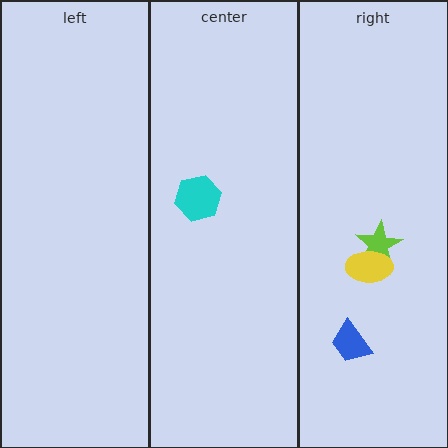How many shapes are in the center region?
1.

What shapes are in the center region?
The cyan hexagon.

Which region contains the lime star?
The right region.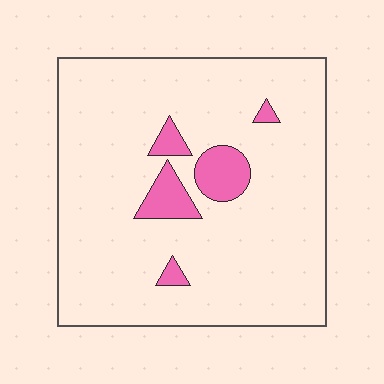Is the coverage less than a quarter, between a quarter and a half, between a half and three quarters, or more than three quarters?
Less than a quarter.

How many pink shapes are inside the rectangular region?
5.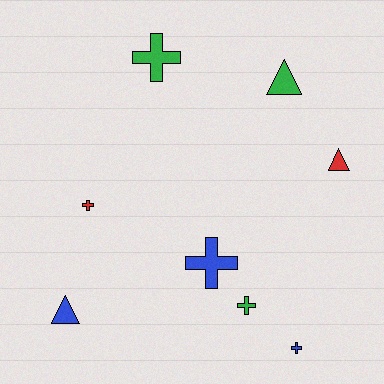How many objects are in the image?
There are 8 objects.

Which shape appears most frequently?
Cross, with 5 objects.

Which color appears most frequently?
Blue, with 3 objects.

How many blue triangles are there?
There is 1 blue triangle.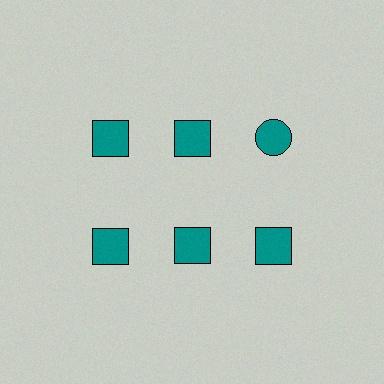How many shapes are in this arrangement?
There are 6 shapes arranged in a grid pattern.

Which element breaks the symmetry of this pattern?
The teal circle in the top row, center column breaks the symmetry. All other shapes are teal squares.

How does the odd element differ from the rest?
It has a different shape: circle instead of square.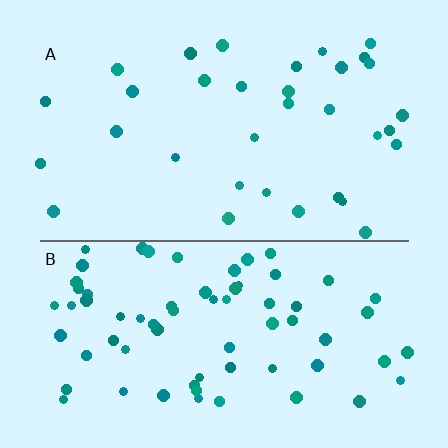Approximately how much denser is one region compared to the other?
Approximately 2.1× — region B over region A.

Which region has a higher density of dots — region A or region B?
B (the bottom).